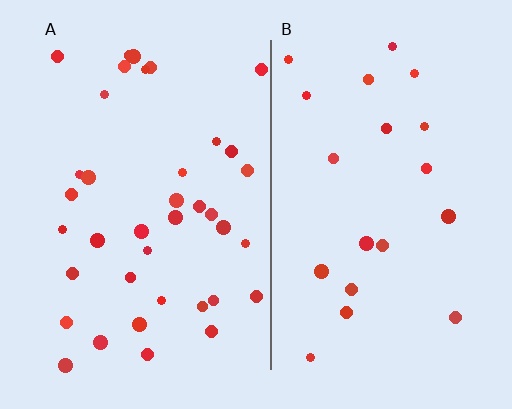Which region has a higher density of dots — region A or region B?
A (the left).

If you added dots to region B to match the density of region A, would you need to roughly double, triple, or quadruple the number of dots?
Approximately double.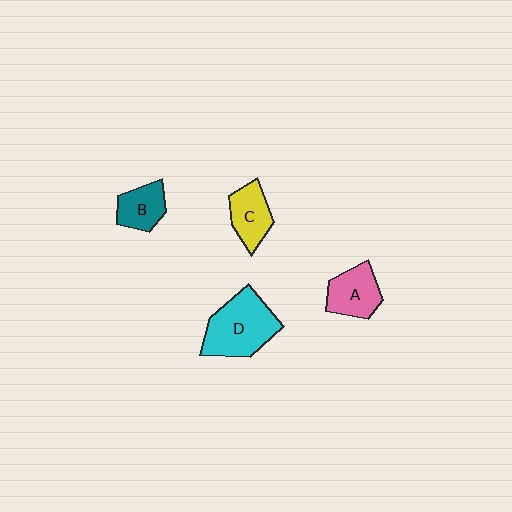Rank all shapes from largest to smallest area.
From largest to smallest: D (cyan), A (pink), C (yellow), B (teal).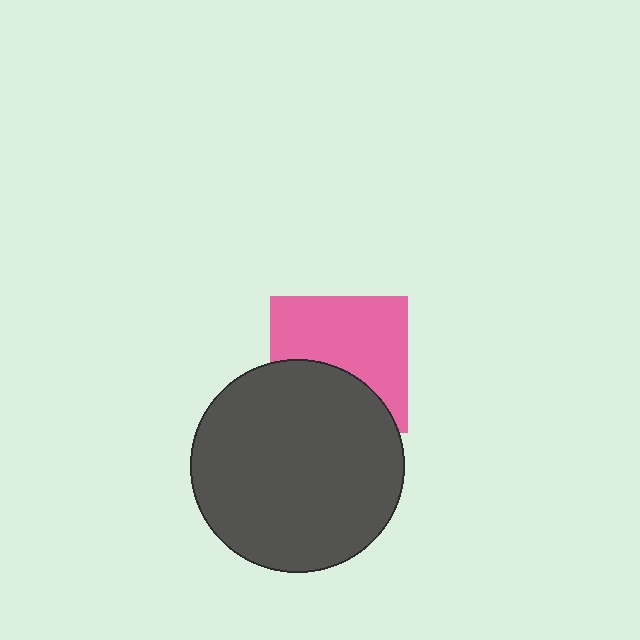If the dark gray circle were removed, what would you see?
You would see the complete pink square.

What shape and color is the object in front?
The object in front is a dark gray circle.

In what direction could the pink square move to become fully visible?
The pink square could move up. That would shift it out from behind the dark gray circle entirely.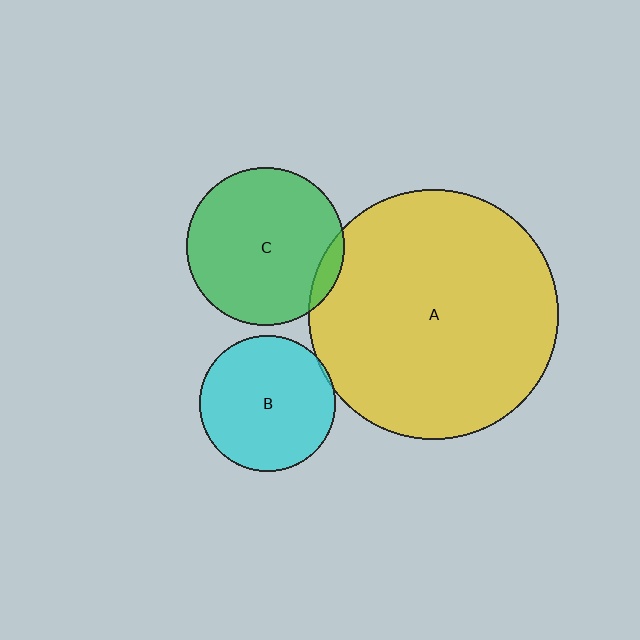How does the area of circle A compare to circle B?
Approximately 3.4 times.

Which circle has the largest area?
Circle A (yellow).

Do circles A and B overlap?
Yes.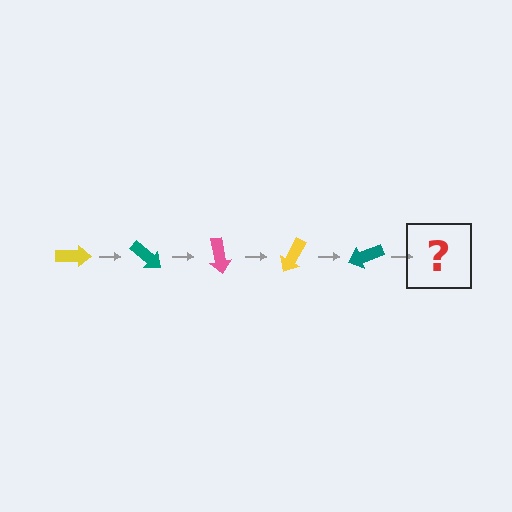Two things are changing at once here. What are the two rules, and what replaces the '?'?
The two rules are that it rotates 40 degrees each step and the color cycles through yellow, teal, and pink. The '?' should be a pink arrow, rotated 200 degrees from the start.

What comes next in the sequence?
The next element should be a pink arrow, rotated 200 degrees from the start.